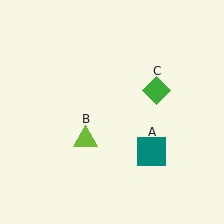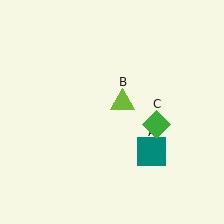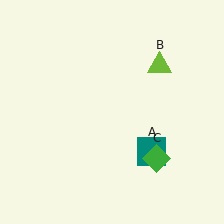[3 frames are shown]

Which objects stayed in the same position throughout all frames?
Teal square (object A) remained stationary.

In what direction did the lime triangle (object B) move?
The lime triangle (object B) moved up and to the right.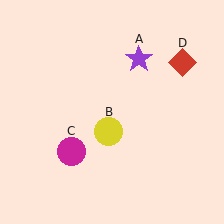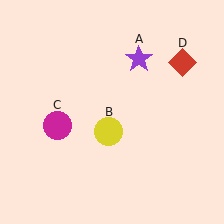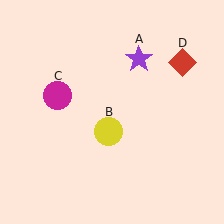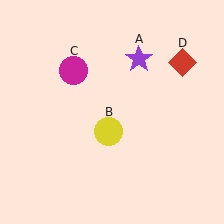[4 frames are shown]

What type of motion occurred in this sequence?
The magenta circle (object C) rotated clockwise around the center of the scene.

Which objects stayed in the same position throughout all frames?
Purple star (object A) and yellow circle (object B) and red diamond (object D) remained stationary.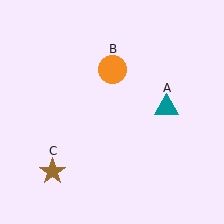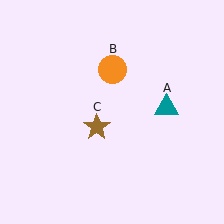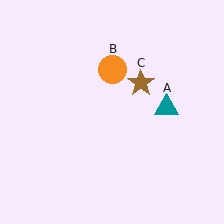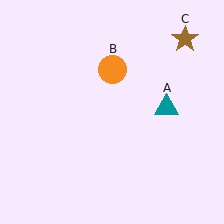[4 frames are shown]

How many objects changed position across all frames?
1 object changed position: brown star (object C).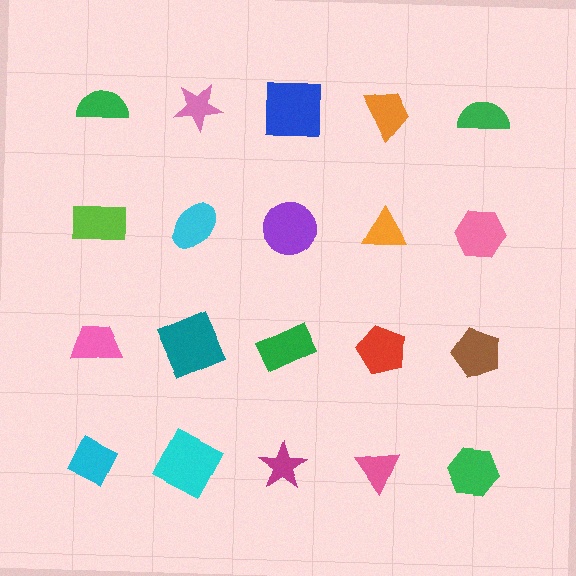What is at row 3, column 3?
A green rectangle.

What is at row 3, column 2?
A teal square.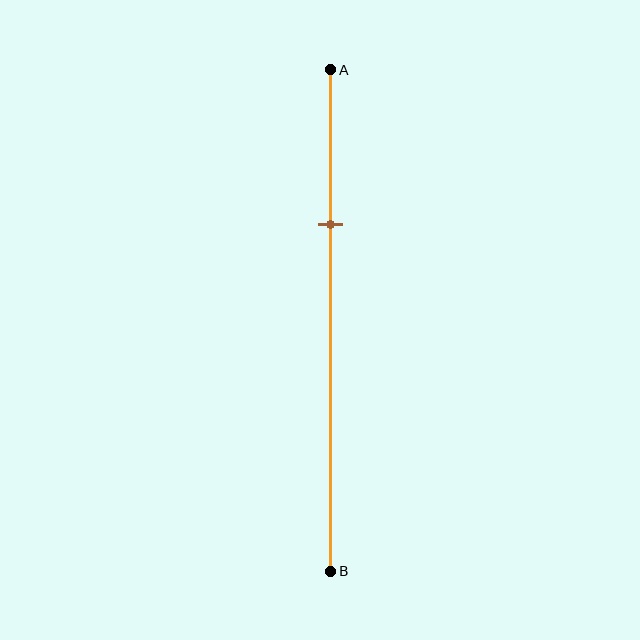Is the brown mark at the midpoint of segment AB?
No, the mark is at about 30% from A, not at the 50% midpoint.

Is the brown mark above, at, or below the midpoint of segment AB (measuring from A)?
The brown mark is above the midpoint of segment AB.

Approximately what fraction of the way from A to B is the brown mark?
The brown mark is approximately 30% of the way from A to B.